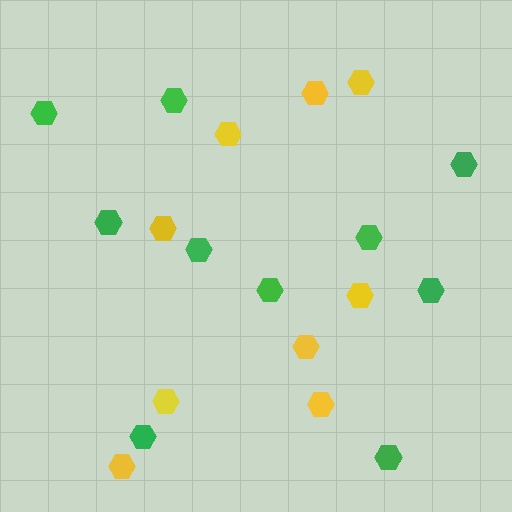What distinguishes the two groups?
There are 2 groups: one group of green hexagons (10) and one group of yellow hexagons (9).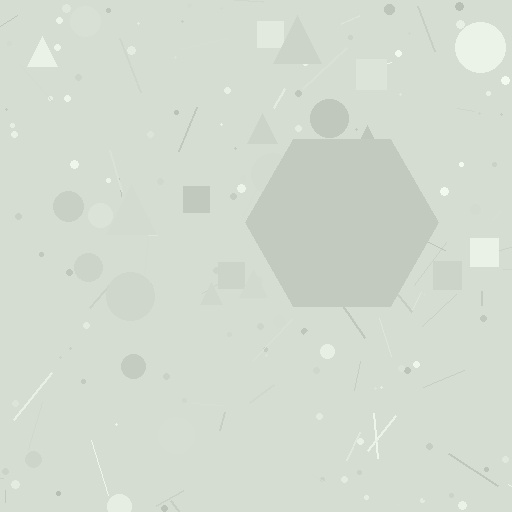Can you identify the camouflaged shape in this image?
The camouflaged shape is a hexagon.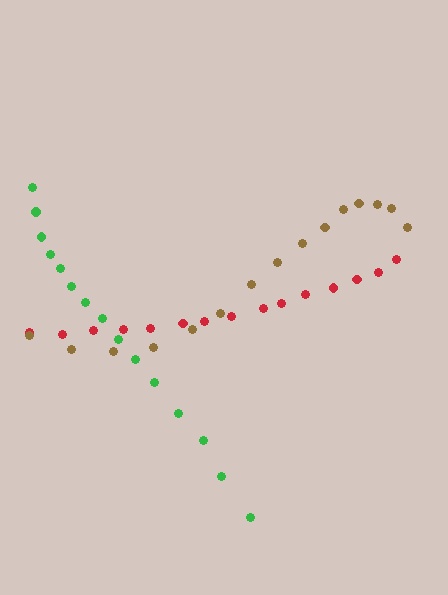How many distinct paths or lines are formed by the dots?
There are 3 distinct paths.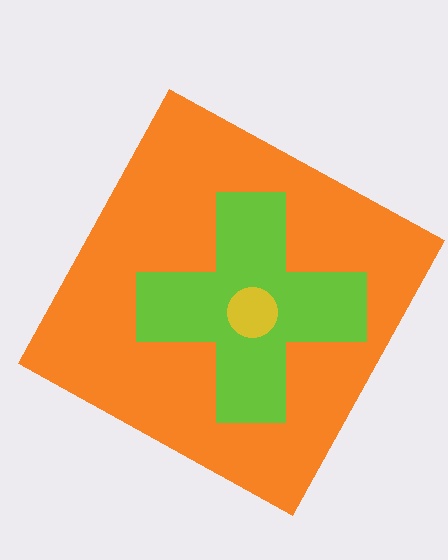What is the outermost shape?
The orange square.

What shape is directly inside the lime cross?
The yellow circle.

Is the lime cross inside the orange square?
Yes.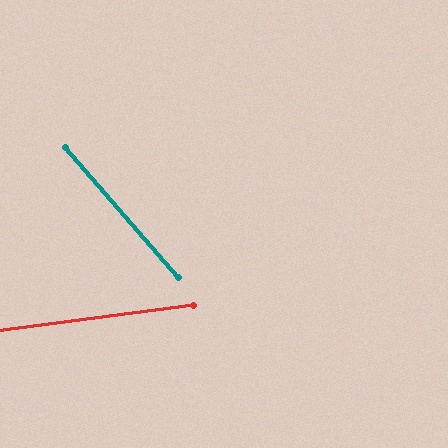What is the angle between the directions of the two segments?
Approximately 56 degrees.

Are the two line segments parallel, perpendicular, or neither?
Neither parallel nor perpendicular — they differ by about 56°.